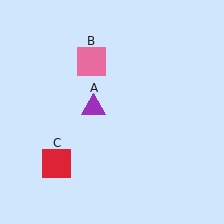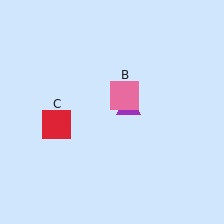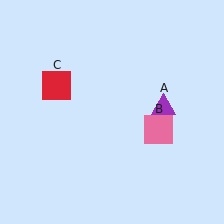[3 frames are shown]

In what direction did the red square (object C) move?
The red square (object C) moved up.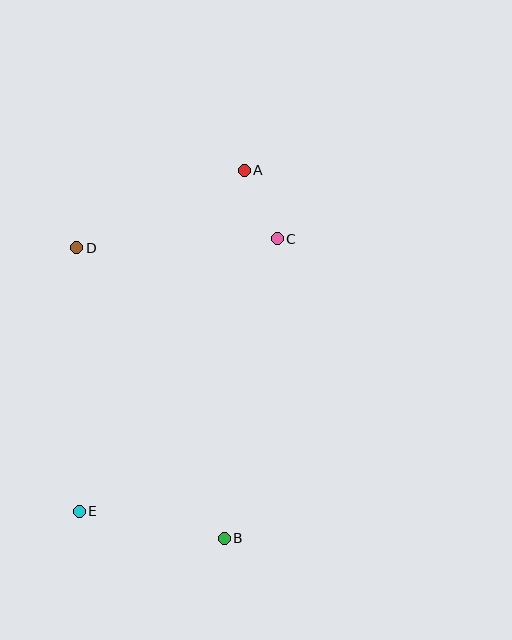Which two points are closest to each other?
Points A and C are closest to each other.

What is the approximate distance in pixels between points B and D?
The distance between B and D is approximately 326 pixels.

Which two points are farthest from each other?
Points A and E are farthest from each other.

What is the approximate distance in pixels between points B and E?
The distance between B and E is approximately 148 pixels.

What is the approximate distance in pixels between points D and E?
The distance between D and E is approximately 264 pixels.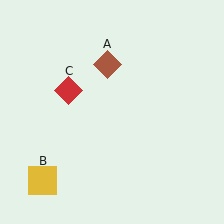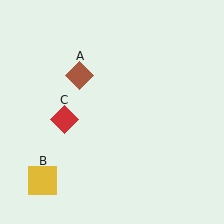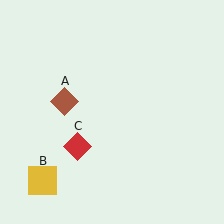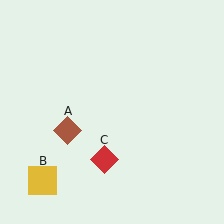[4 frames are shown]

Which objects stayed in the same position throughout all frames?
Yellow square (object B) remained stationary.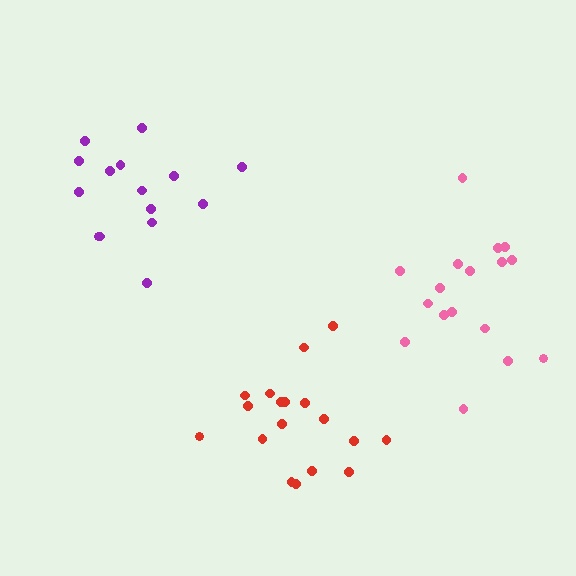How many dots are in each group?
Group 1: 18 dots, Group 2: 15 dots, Group 3: 17 dots (50 total).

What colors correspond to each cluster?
The clusters are colored: red, purple, pink.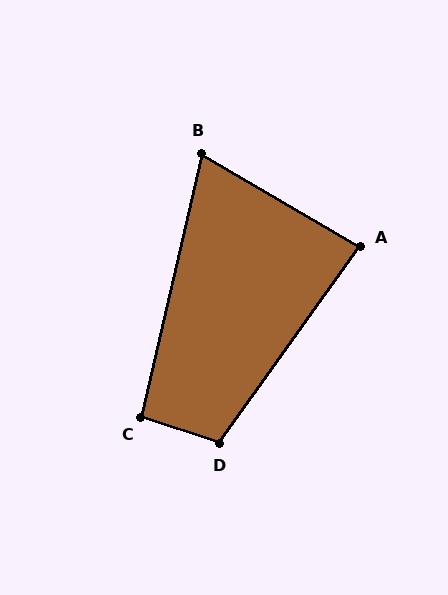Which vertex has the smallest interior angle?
B, at approximately 73 degrees.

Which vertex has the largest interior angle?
D, at approximately 107 degrees.